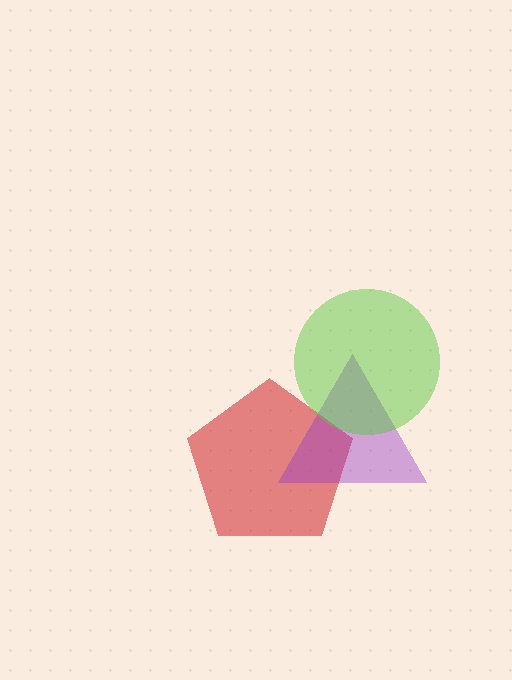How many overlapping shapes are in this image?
There are 3 overlapping shapes in the image.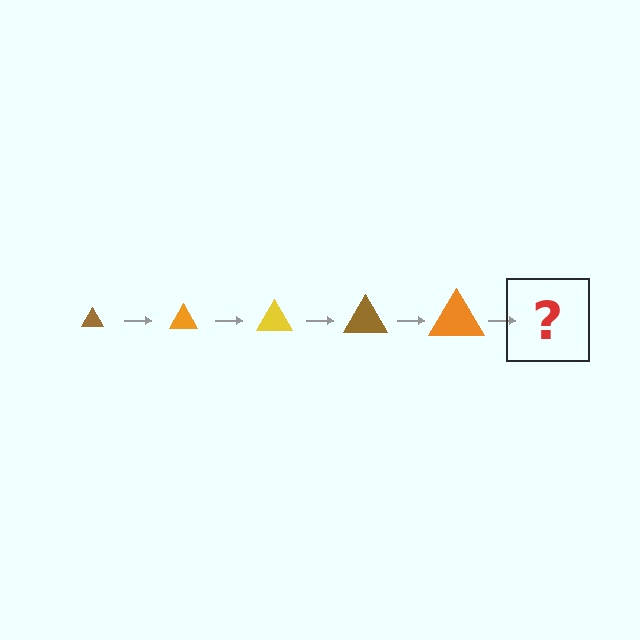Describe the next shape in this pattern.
It should be a yellow triangle, larger than the previous one.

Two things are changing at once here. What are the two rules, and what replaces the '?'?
The two rules are that the triangle grows larger each step and the color cycles through brown, orange, and yellow. The '?' should be a yellow triangle, larger than the previous one.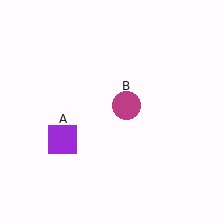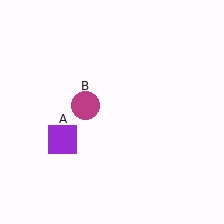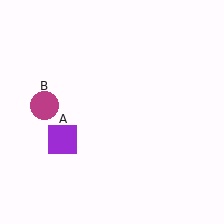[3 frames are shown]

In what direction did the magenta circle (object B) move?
The magenta circle (object B) moved left.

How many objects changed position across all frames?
1 object changed position: magenta circle (object B).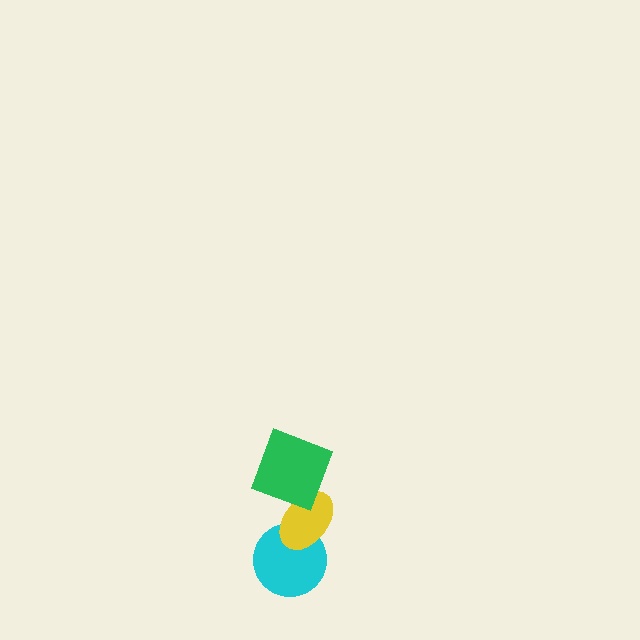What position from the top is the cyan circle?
The cyan circle is 3rd from the top.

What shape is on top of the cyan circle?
The yellow ellipse is on top of the cyan circle.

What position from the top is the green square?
The green square is 1st from the top.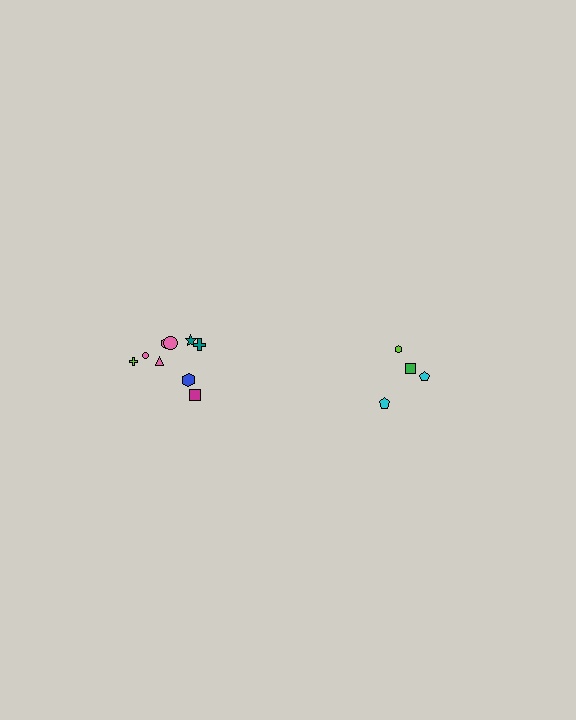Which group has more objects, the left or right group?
The left group.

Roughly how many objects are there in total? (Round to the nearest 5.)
Roughly 15 objects in total.